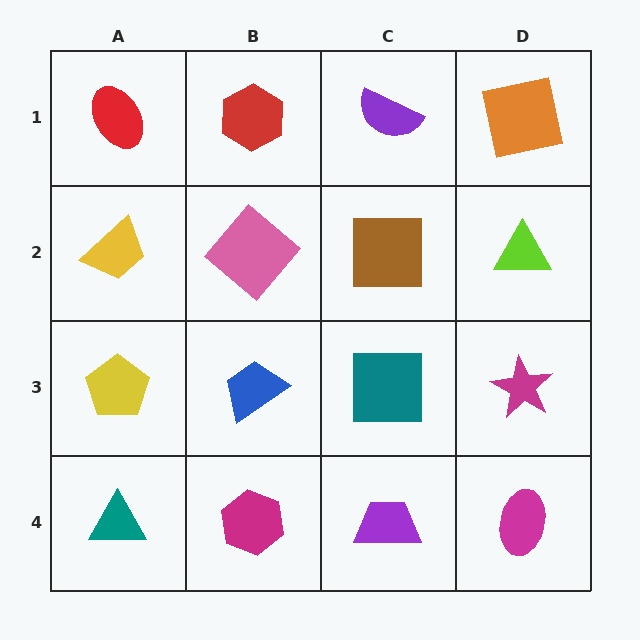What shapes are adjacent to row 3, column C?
A brown square (row 2, column C), a purple trapezoid (row 4, column C), a blue trapezoid (row 3, column B), a magenta star (row 3, column D).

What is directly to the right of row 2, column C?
A lime triangle.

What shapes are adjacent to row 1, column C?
A brown square (row 2, column C), a red hexagon (row 1, column B), an orange square (row 1, column D).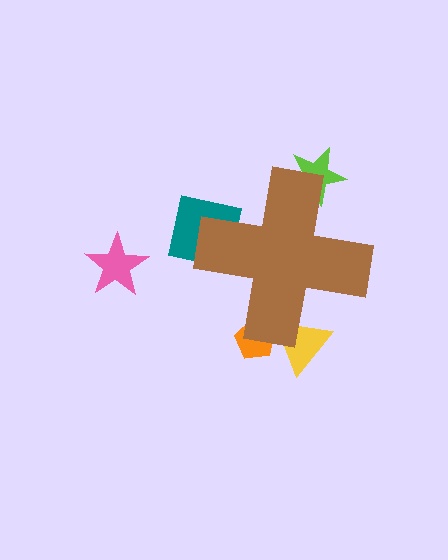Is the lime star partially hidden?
Yes, the lime star is partially hidden behind the brown cross.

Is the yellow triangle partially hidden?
Yes, the yellow triangle is partially hidden behind the brown cross.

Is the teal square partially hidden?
Yes, the teal square is partially hidden behind the brown cross.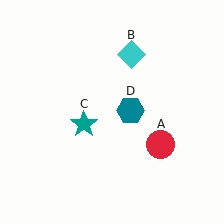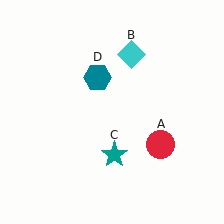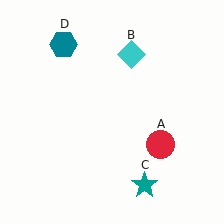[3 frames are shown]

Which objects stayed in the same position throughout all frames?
Red circle (object A) and cyan diamond (object B) remained stationary.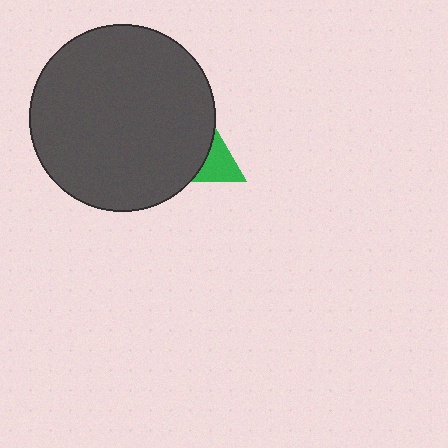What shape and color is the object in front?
The object in front is a dark gray circle.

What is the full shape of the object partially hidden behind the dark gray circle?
The partially hidden object is a green triangle.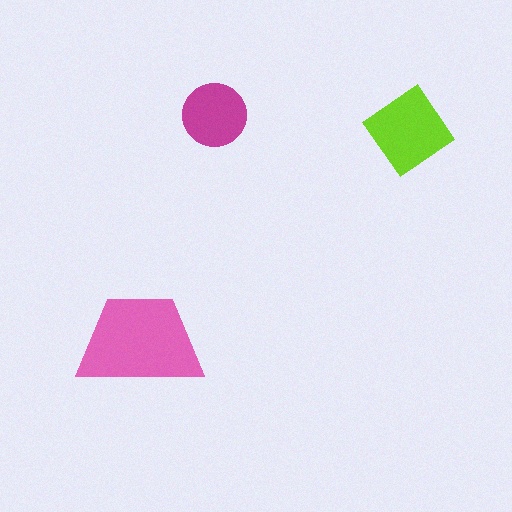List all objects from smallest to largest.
The magenta circle, the lime diamond, the pink trapezoid.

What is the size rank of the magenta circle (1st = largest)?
3rd.